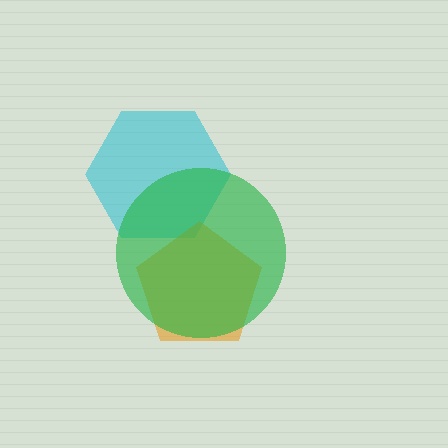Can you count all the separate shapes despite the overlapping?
Yes, there are 3 separate shapes.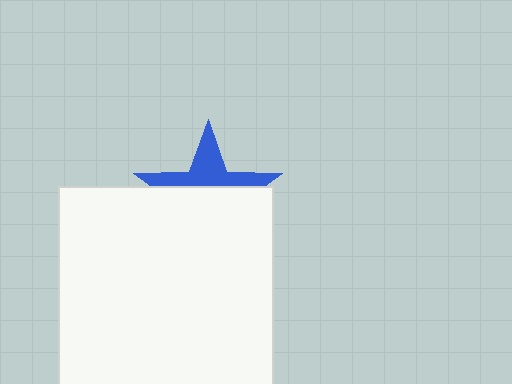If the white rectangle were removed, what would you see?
You would see the complete blue star.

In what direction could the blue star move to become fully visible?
The blue star could move up. That would shift it out from behind the white rectangle entirely.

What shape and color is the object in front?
The object in front is a white rectangle.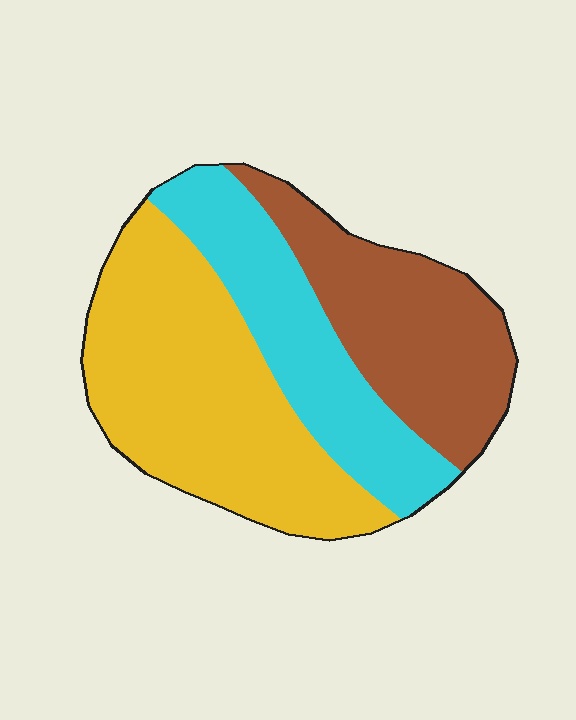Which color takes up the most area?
Yellow, at roughly 45%.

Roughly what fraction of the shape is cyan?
Cyan covers around 25% of the shape.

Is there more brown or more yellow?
Yellow.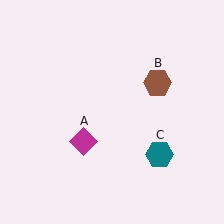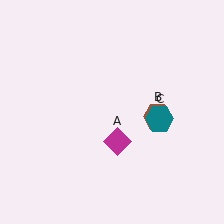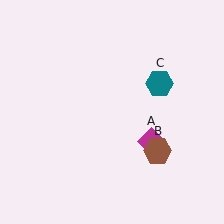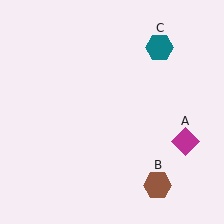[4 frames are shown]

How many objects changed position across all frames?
3 objects changed position: magenta diamond (object A), brown hexagon (object B), teal hexagon (object C).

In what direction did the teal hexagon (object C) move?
The teal hexagon (object C) moved up.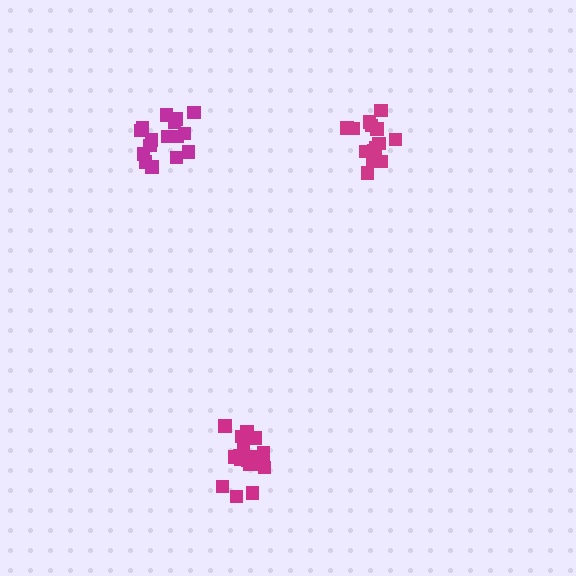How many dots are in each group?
Group 1: 15 dots, Group 2: 17 dots, Group 3: 16 dots (48 total).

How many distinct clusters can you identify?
There are 3 distinct clusters.